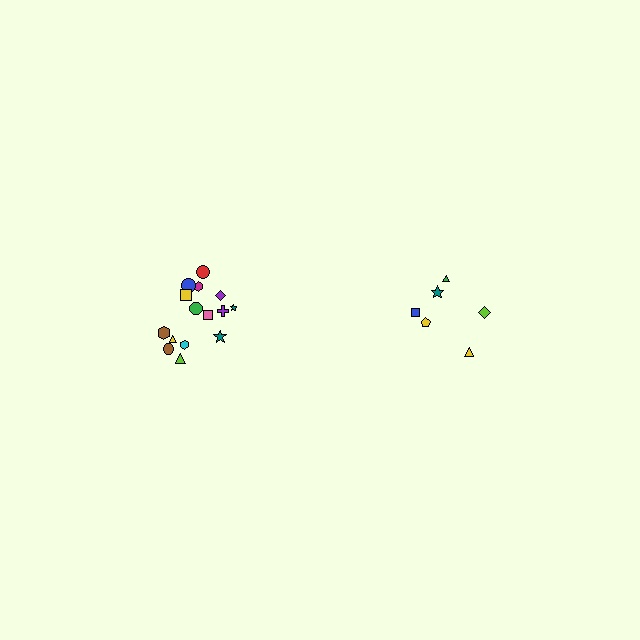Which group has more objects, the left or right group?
The left group.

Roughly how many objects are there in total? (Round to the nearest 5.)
Roughly 20 objects in total.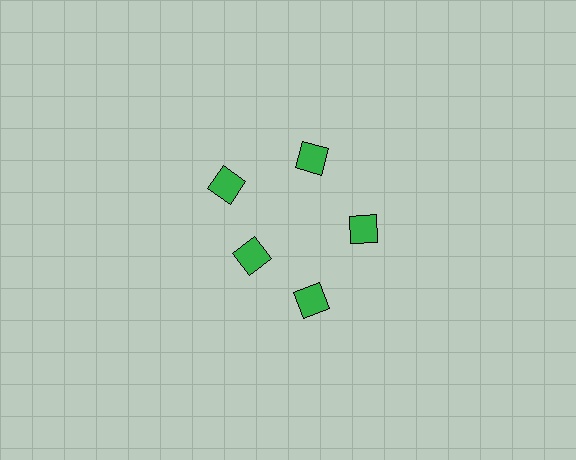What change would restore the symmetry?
The symmetry would be restored by moving it outward, back onto the ring so that all 5 diamonds sit at equal angles and equal distance from the center.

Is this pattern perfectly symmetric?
No. The 5 green diamonds are arranged in a ring, but one element near the 8 o'clock position is pulled inward toward the center, breaking the 5-fold rotational symmetry.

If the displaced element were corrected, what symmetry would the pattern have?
It would have 5-fold rotational symmetry — the pattern would map onto itself every 72 degrees.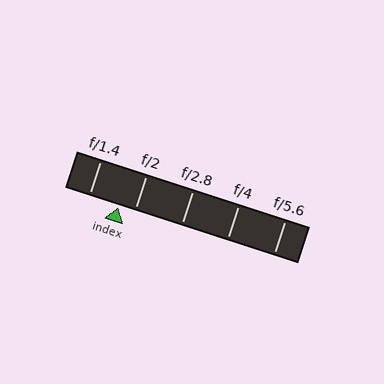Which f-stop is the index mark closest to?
The index mark is closest to f/2.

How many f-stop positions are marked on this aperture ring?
There are 5 f-stop positions marked.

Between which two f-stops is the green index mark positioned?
The index mark is between f/1.4 and f/2.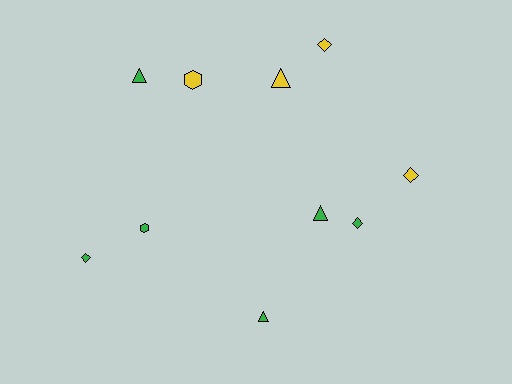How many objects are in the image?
There are 10 objects.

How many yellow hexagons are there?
There is 1 yellow hexagon.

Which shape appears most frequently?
Diamond, with 4 objects.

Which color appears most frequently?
Green, with 6 objects.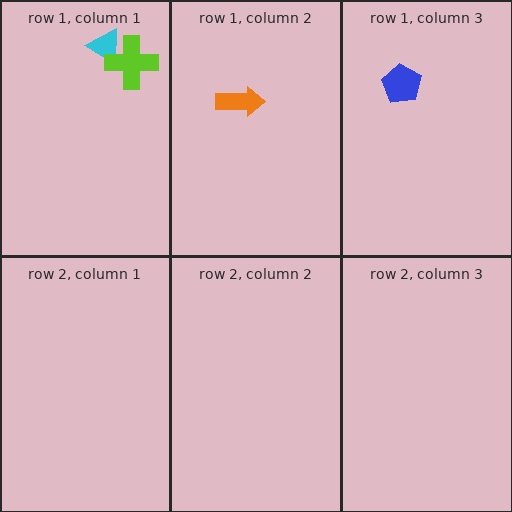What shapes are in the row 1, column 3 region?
The blue pentagon.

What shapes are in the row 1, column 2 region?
The orange arrow.